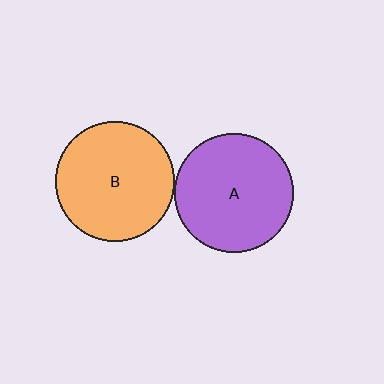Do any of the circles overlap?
No, none of the circles overlap.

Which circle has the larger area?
Circle B (orange).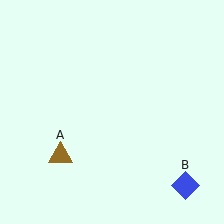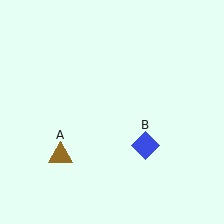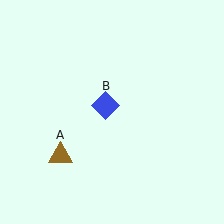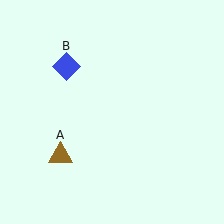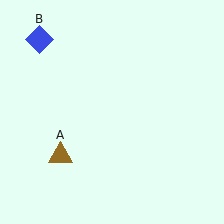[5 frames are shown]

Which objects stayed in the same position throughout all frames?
Brown triangle (object A) remained stationary.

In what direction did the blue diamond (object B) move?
The blue diamond (object B) moved up and to the left.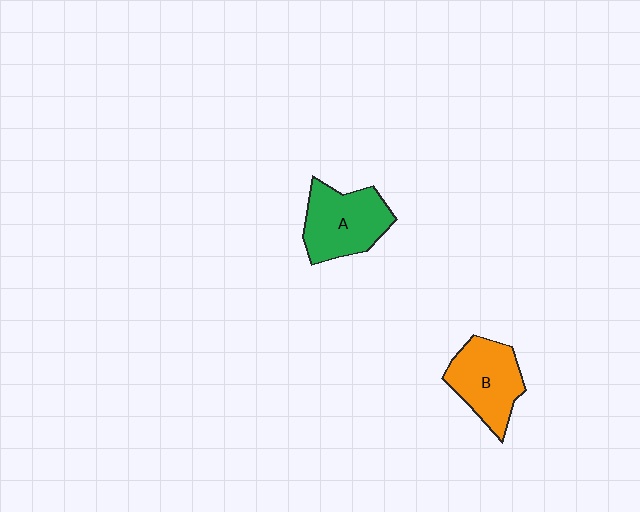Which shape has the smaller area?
Shape B (orange).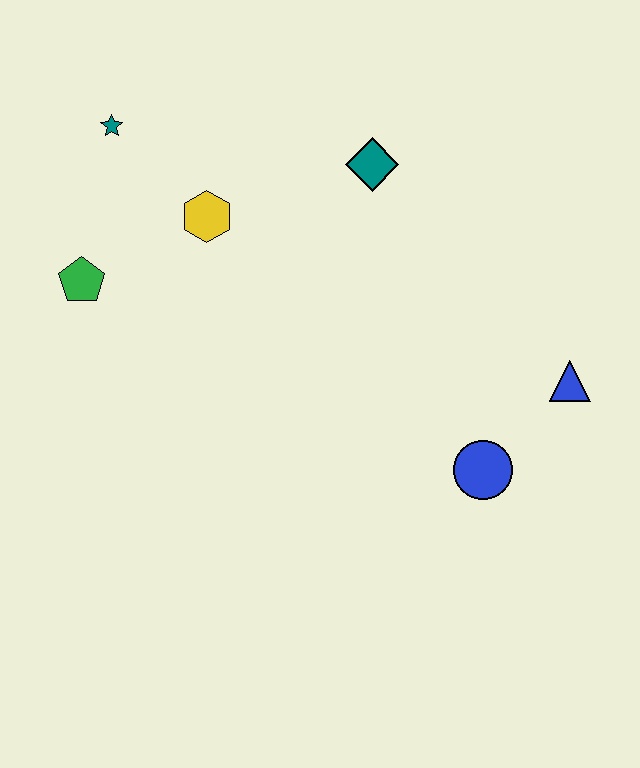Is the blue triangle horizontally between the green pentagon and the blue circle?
No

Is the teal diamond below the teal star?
Yes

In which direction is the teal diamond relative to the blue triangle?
The teal diamond is above the blue triangle.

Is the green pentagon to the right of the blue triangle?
No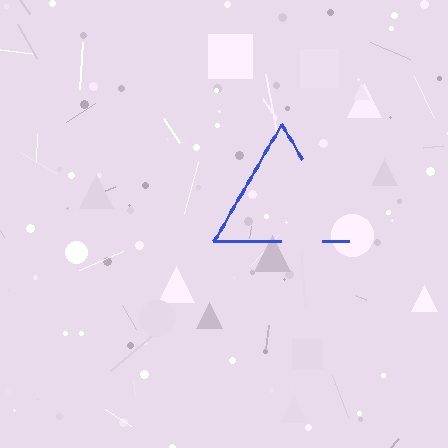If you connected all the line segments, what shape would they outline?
They would outline a triangle.